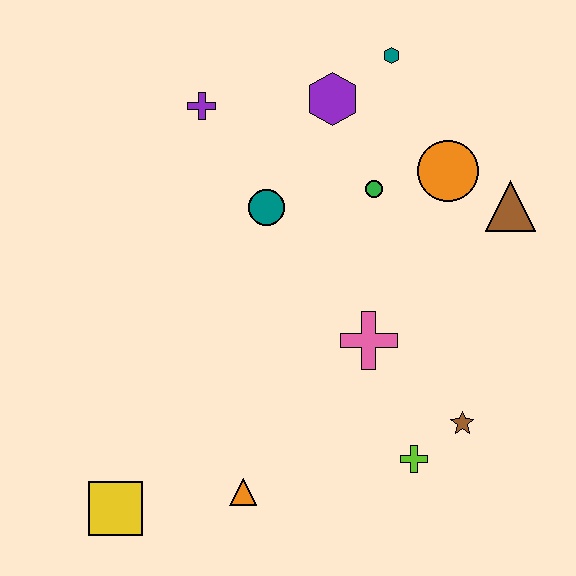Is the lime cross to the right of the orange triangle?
Yes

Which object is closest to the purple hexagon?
The teal hexagon is closest to the purple hexagon.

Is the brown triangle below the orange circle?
Yes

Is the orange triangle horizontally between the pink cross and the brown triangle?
No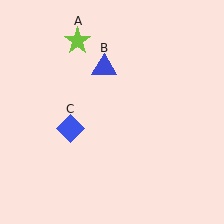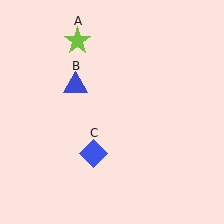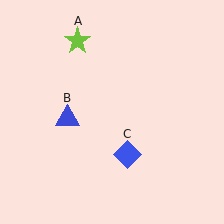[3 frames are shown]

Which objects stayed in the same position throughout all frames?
Lime star (object A) remained stationary.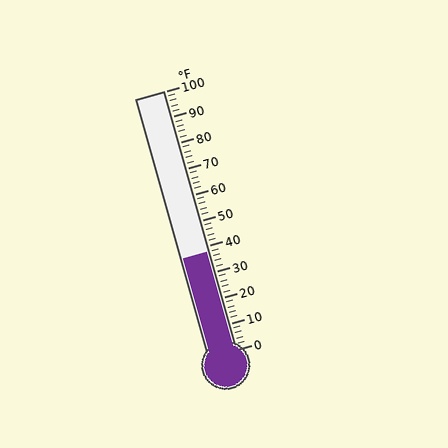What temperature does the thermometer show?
The thermometer shows approximately 38°F.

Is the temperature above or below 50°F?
The temperature is below 50°F.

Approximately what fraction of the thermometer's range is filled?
The thermometer is filled to approximately 40% of its range.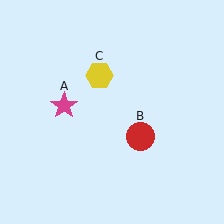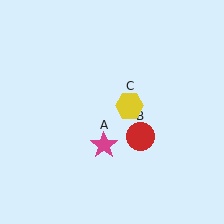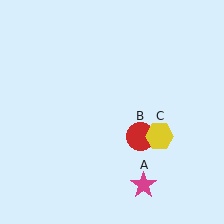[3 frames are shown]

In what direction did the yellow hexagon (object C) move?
The yellow hexagon (object C) moved down and to the right.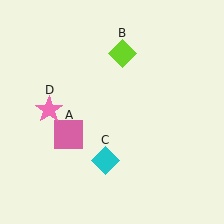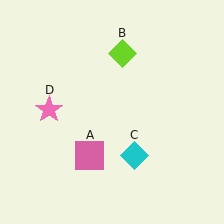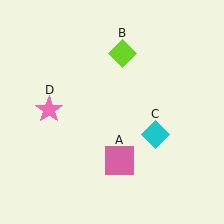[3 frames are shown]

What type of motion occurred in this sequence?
The pink square (object A), cyan diamond (object C) rotated counterclockwise around the center of the scene.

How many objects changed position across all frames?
2 objects changed position: pink square (object A), cyan diamond (object C).